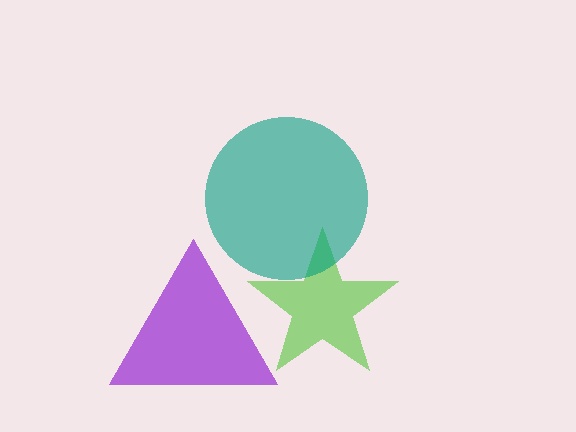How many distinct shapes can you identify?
There are 3 distinct shapes: a lime star, a purple triangle, a teal circle.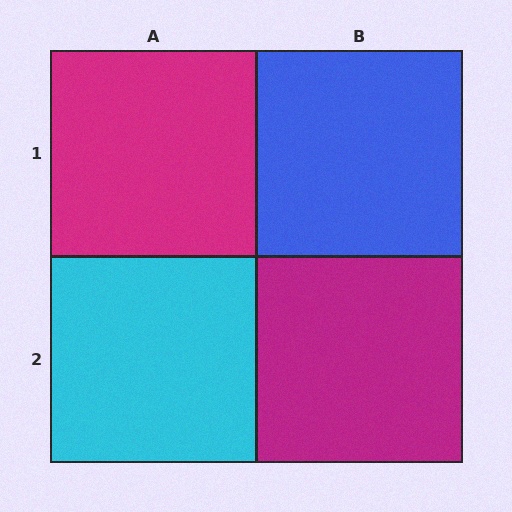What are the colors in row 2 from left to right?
Cyan, magenta.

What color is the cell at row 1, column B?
Blue.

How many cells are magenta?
2 cells are magenta.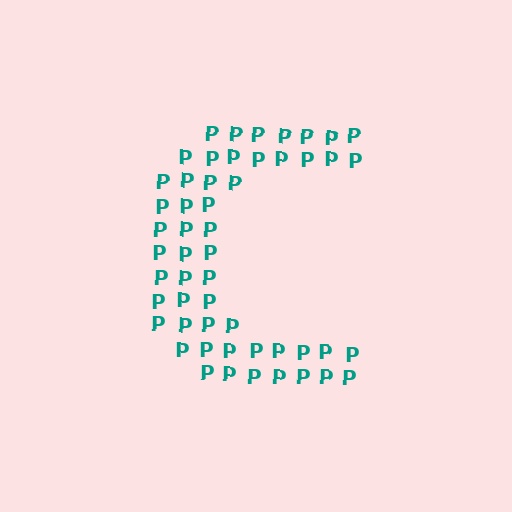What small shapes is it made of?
It is made of small letter P's.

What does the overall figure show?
The overall figure shows the letter C.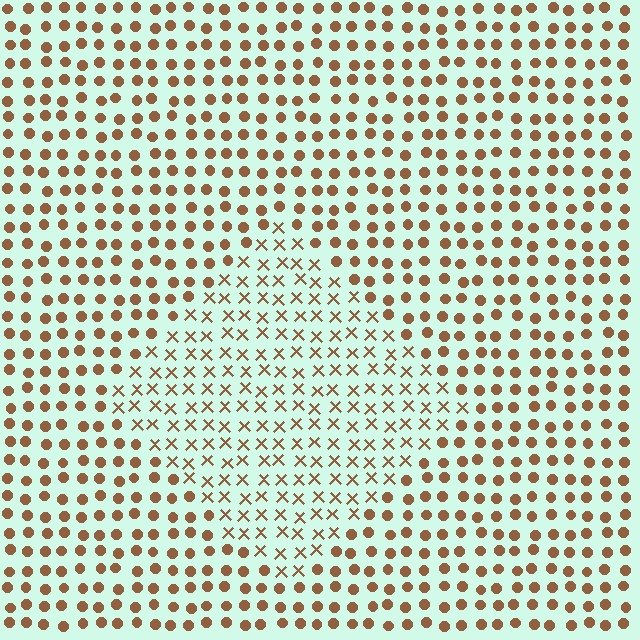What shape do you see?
I see a diamond.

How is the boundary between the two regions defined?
The boundary is defined by a change in element shape: X marks inside vs. circles outside. All elements share the same color and spacing.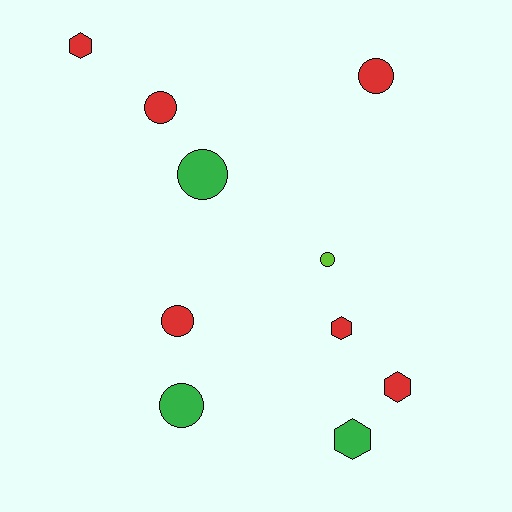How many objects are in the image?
There are 10 objects.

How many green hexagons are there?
There is 1 green hexagon.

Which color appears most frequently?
Red, with 6 objects.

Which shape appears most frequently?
Circle, with 6 objects.